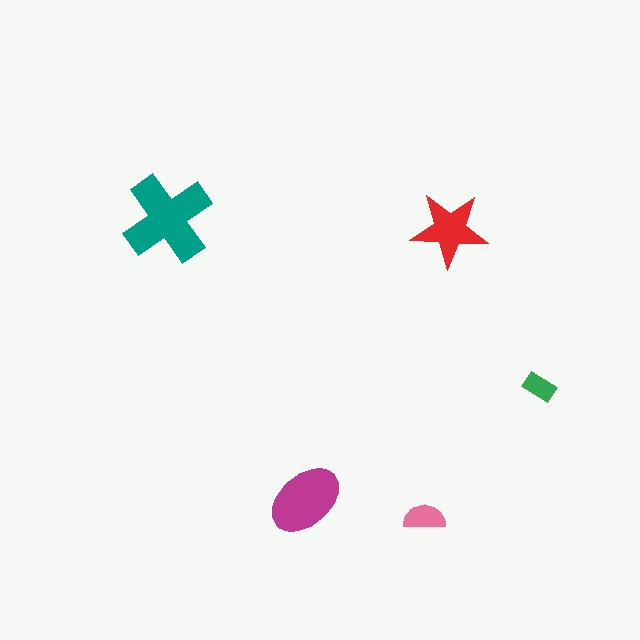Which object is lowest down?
The pink semicircle is bottommost.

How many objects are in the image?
There are 5 objects in the image.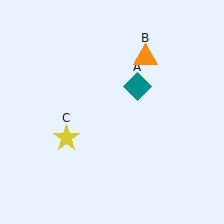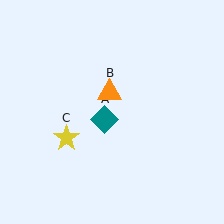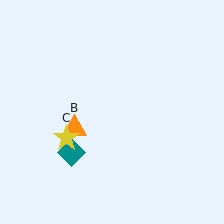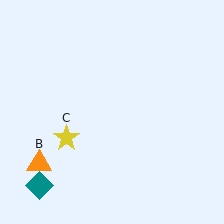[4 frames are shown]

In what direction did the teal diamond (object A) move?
The teal diamond (object A) moved down and to the left.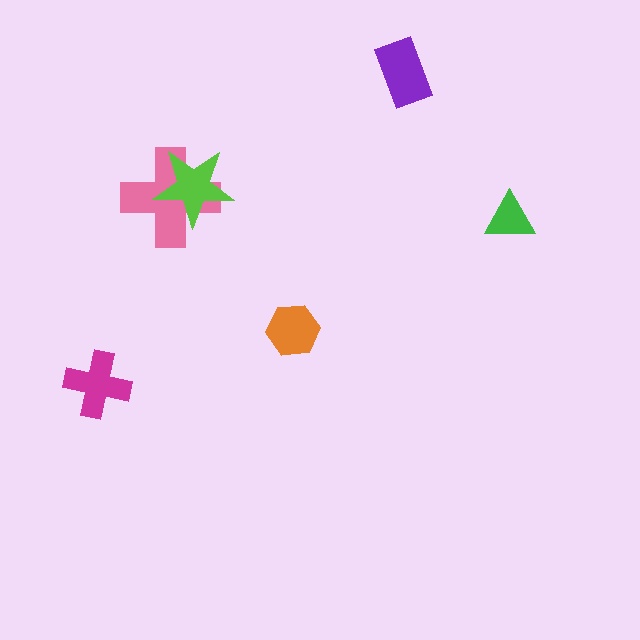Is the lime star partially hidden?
No, no other shape covers it.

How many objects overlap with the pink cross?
1 object overlaps with the pink cross.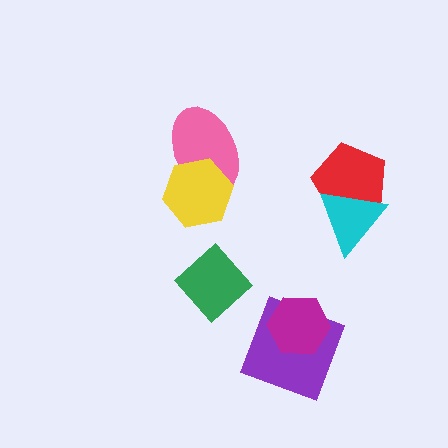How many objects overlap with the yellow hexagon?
1 object overlaps with the yellow hexagon.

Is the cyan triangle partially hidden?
No, no other shape covers it.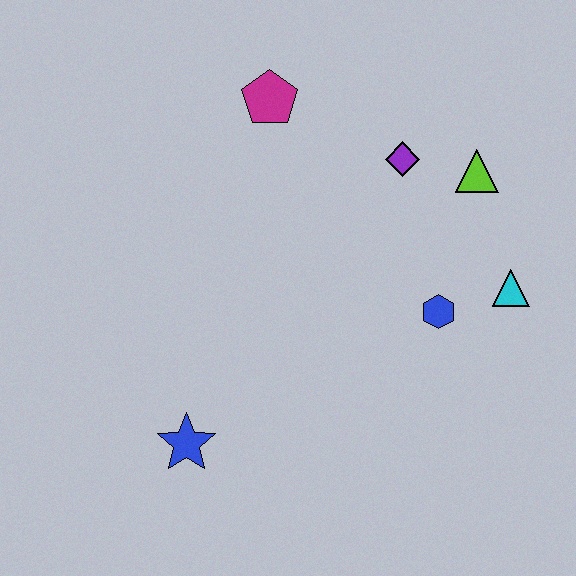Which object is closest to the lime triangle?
The purple diamond is closest to the lime triangle.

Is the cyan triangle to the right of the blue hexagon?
Yes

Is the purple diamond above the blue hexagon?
Yes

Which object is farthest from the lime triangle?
The blue star is farthest from the lime triangle.